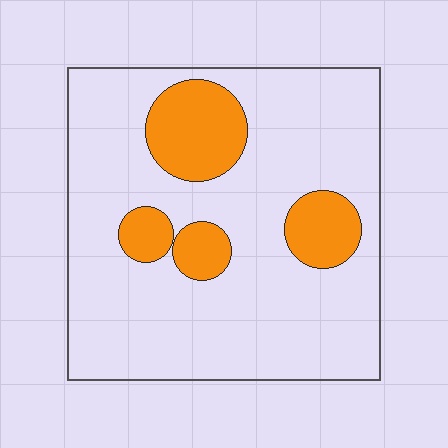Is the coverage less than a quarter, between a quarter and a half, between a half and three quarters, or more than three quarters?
Less than a quarter.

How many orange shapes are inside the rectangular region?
4.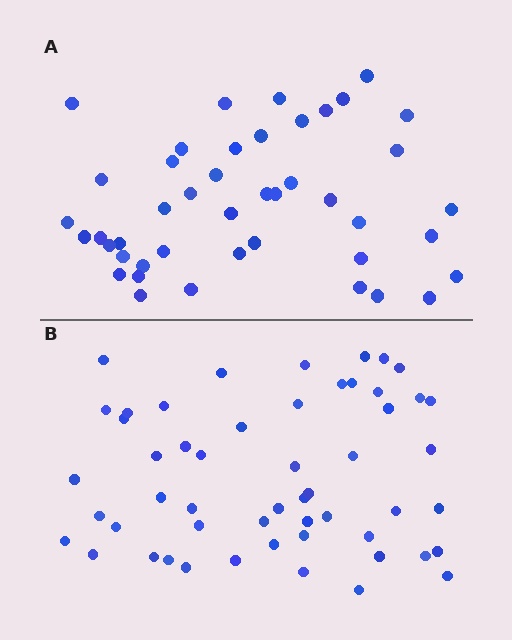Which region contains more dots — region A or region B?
Region B (the bottom region) has more dots.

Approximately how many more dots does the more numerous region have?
Region B has roughly 8 or so more dots than region A.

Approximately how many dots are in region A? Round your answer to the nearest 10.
About 40 dots. (The exact count is 44, which rounds to 40.)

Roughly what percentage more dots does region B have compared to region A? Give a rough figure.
About 20% more.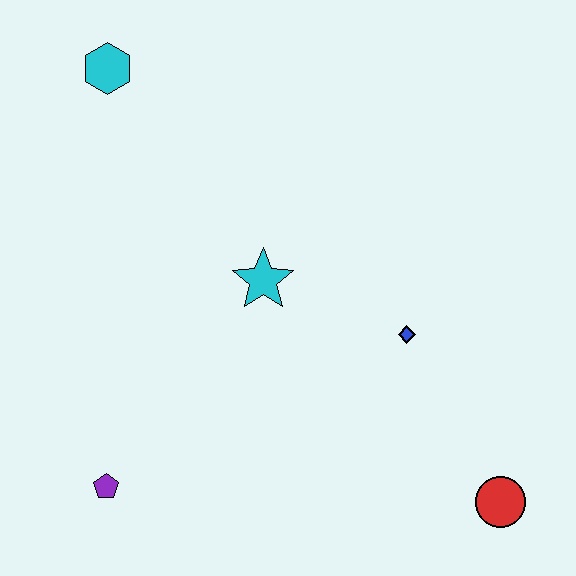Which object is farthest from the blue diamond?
The cyan hexagon is farthest from the blue diamond.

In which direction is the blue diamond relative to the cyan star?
The blue diamond is to the right of the cyan star.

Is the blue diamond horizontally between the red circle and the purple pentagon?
Yes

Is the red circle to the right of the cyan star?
Yes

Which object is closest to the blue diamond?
The cyan star is closest to the blue diamond.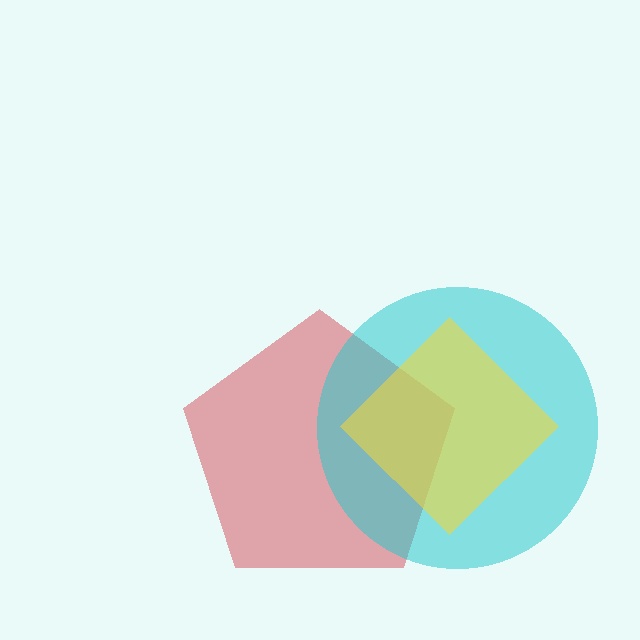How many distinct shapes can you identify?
There are 3 distinct shapes: a red pentagon, a cyan circle, a yellow diamond.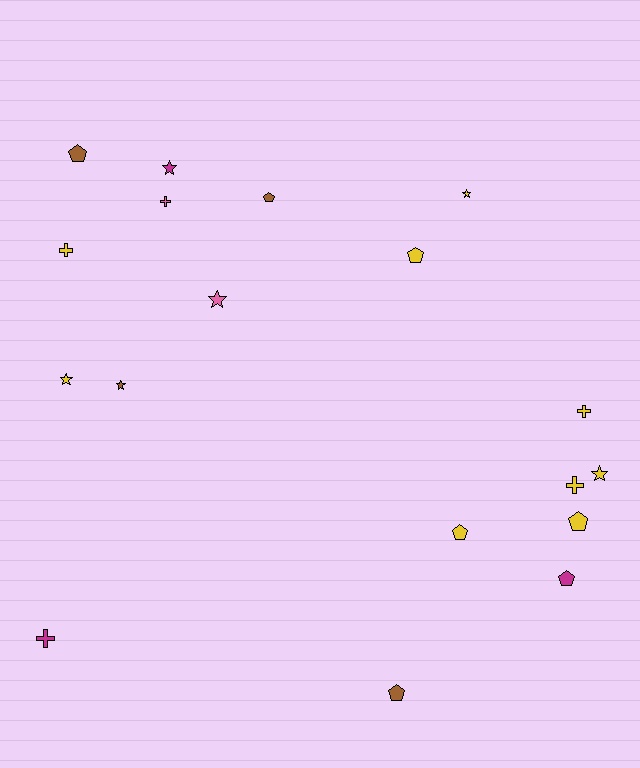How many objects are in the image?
There are 18 objects.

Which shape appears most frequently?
Pentagon, with 7 objects.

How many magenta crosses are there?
There is 1 magenta cross.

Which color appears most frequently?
Yellow, with 9 objects.